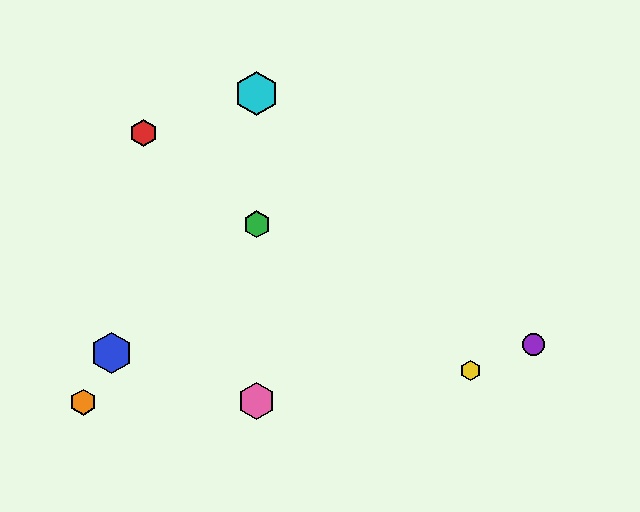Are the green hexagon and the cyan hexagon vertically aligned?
Yes, both are at x≈257.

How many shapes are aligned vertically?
3 shapes (the green hexagon, the cyan hexagon, the pink hexagon) are aligned vertically.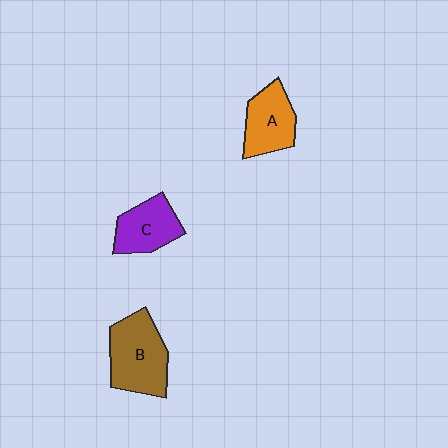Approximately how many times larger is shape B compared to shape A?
Approximately 1.4 times.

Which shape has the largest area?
Shape B (brown).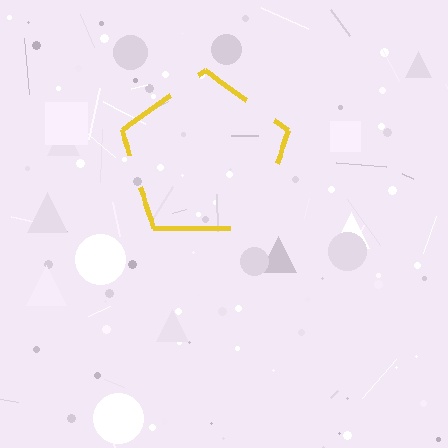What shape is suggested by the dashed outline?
The dashed outline suggests a pentagon.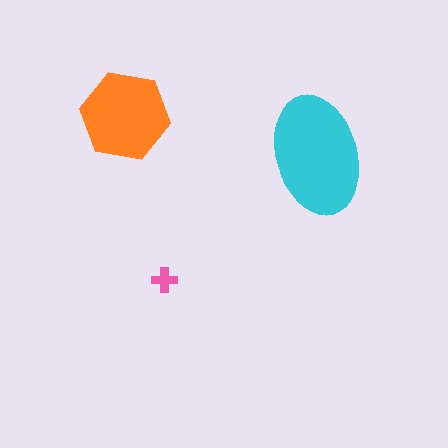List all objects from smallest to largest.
The pink cross, the orange hexagon, the cyan ellipse.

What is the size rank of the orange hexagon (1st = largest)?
2nd.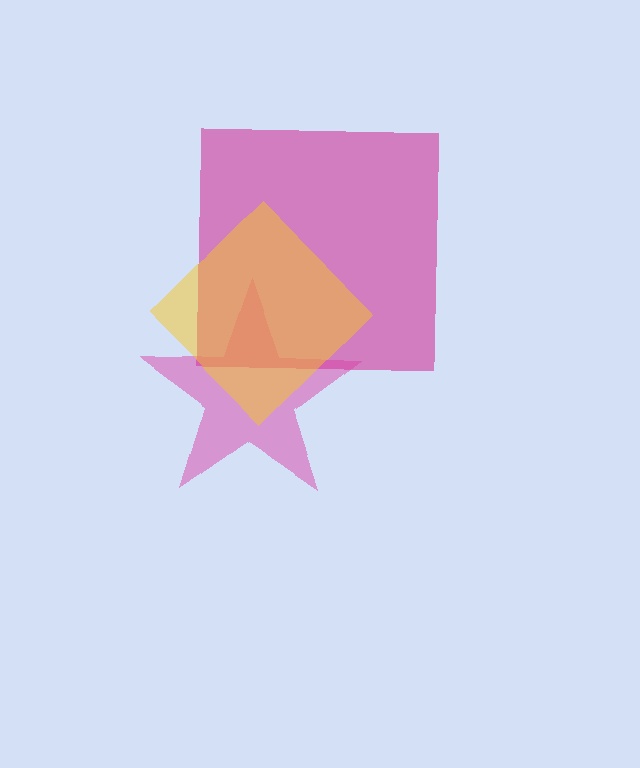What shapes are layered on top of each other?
The layered shapes are: a pink star, a magenta square, a yellow diamond.